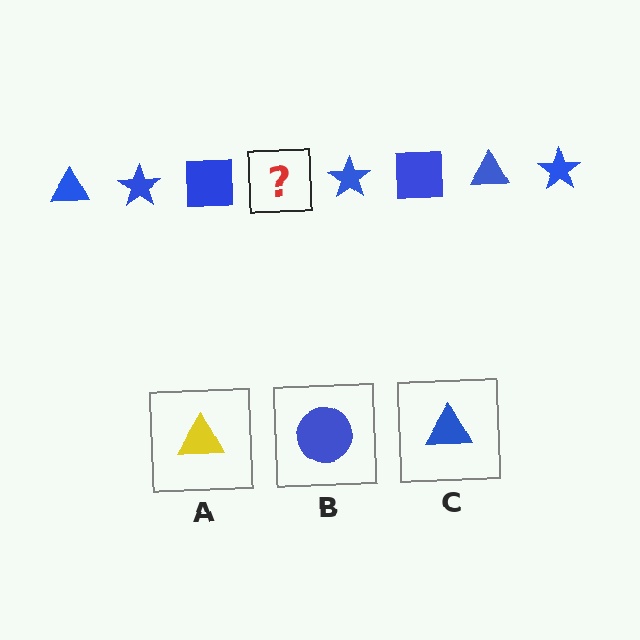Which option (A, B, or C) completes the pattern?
C.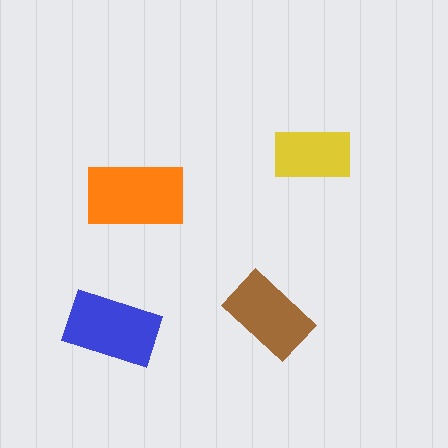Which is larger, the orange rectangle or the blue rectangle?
The orange one.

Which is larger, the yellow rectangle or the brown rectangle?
The brown one.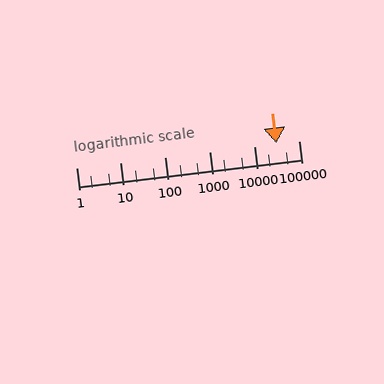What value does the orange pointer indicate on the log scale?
The pointer indicates approximately 31000.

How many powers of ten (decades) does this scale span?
The scale spans 5 decades, from 1 to 100000.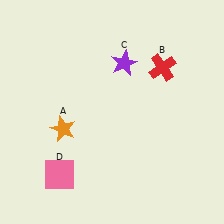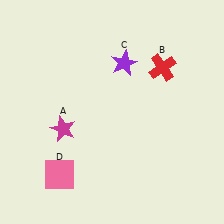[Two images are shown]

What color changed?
The star (A) changed from orange in Image 1 to magenta in Image 2.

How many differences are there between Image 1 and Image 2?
There is 1 difference between the two images.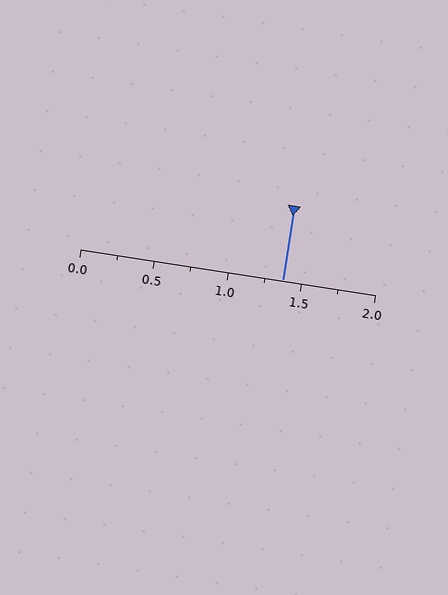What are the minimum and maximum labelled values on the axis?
The axis runs from 0.0 to 2.0.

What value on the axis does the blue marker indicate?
The marker indicates approximately 1.38.